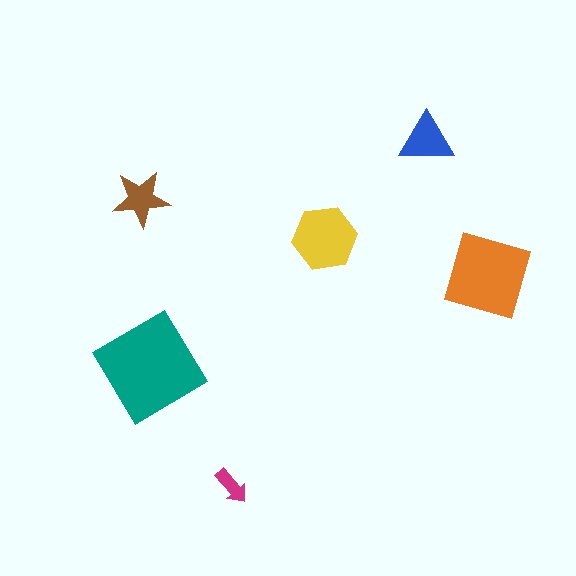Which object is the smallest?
The magenta arrow.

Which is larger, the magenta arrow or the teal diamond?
The teal diamond.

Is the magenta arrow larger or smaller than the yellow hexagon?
Smaller.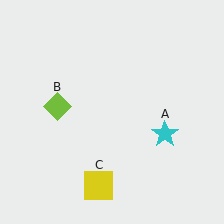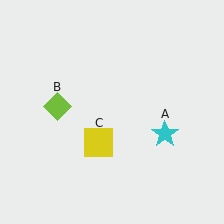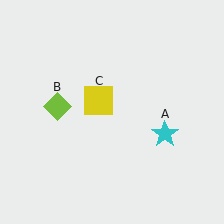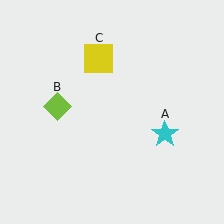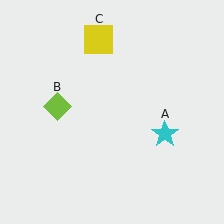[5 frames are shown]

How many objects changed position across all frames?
1 object changed position: yellow square (object C).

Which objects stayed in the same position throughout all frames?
Cyan star (object A) and lime diamond (object B) remained stationary.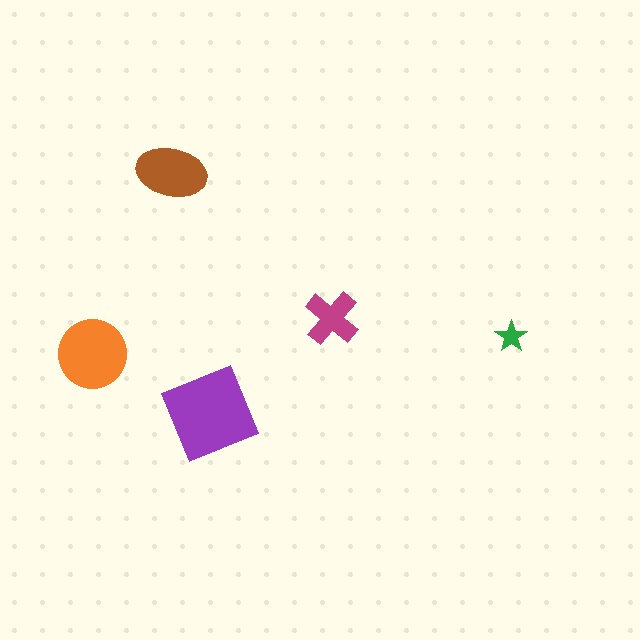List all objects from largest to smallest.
The purple diamond, the orange circle, the brown ellipse, the magenta cross, the green star.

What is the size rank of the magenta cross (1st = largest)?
4th.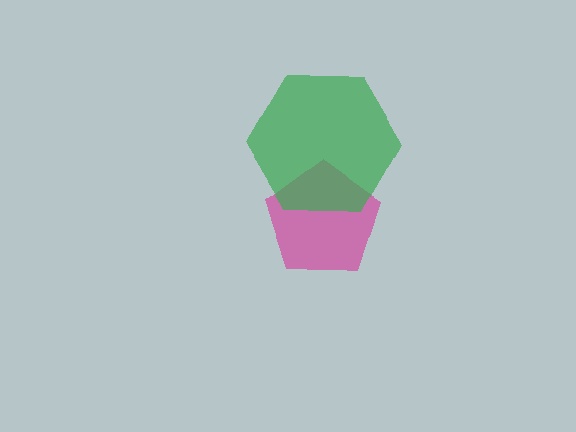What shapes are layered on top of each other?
The layered shapes are: a magenta pentagon, a green hexagon.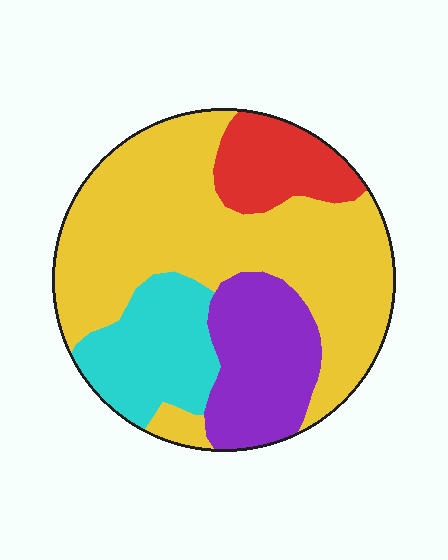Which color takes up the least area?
Red, at roughly 10%.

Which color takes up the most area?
Yellow, at roughly 55%.